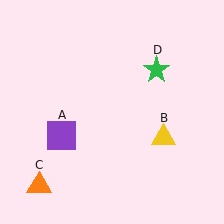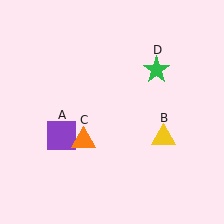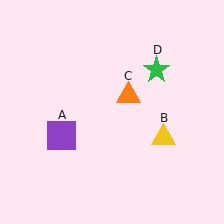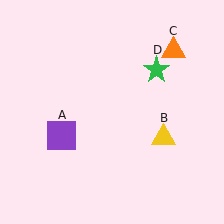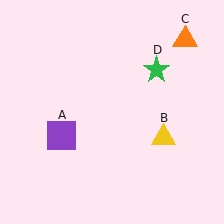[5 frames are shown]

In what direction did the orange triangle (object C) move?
The orange triangle (object C) moved up and to the right.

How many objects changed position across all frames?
1 object changed position: orange triangle (object C).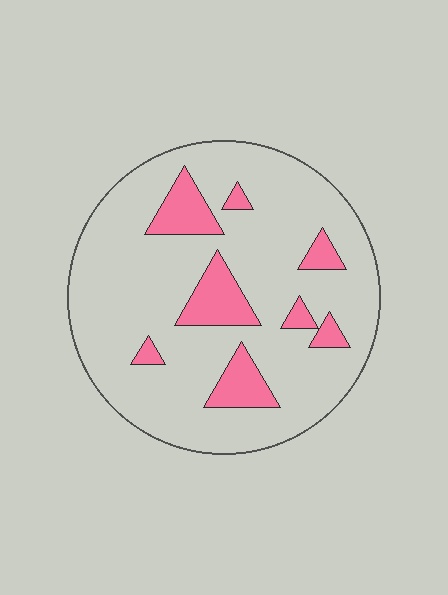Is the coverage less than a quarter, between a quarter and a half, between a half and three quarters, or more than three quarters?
Less than a quarter.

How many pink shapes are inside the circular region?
8.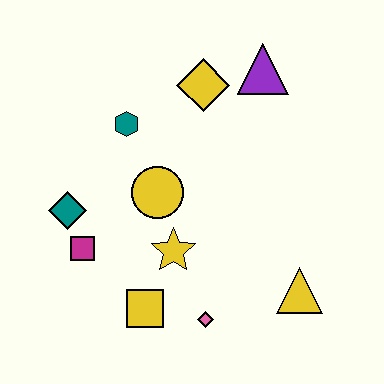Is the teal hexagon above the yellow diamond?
No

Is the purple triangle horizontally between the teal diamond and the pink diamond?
No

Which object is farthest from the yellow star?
The purple triangle is farthest from the yellow star.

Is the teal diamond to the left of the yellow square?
Yes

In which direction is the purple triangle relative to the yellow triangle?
The purple triangle is above the yellow triangle.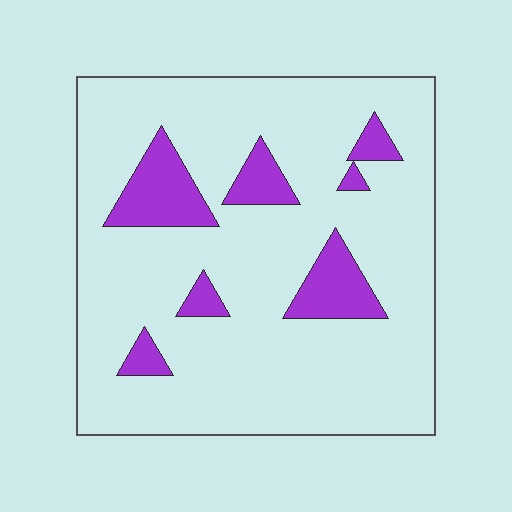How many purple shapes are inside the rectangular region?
7.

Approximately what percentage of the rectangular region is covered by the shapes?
Approximately 15%.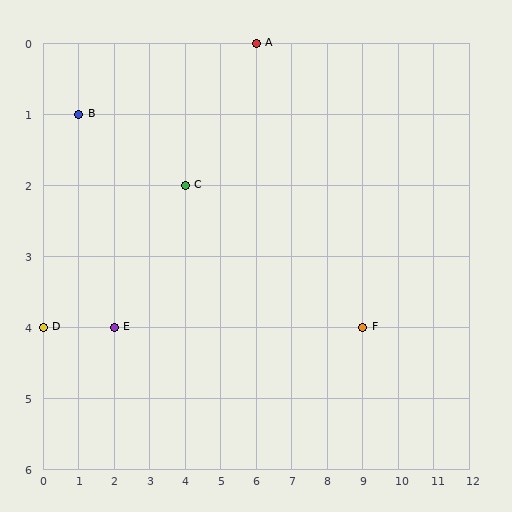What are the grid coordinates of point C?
Point C is at grid coordinates (4, 2).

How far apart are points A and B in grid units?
Points A and B are 5 columns and 1 row apart (about 5.1 grid units diagonally).